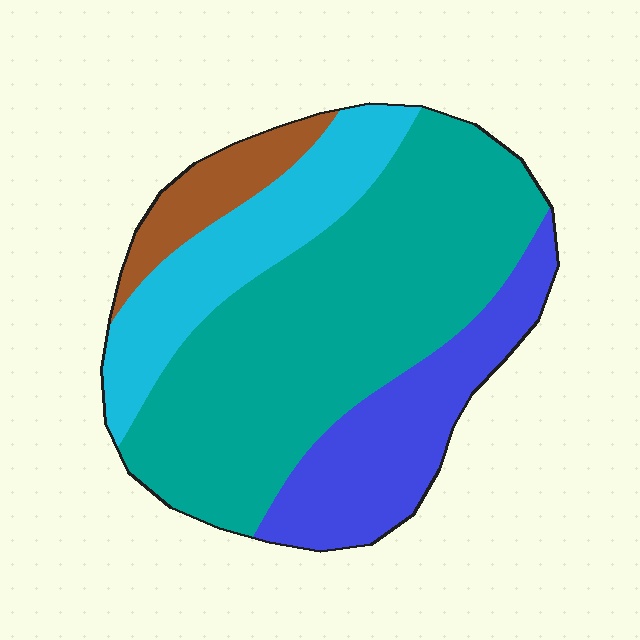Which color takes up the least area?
Brown, at roughly 10%.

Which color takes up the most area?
Teal, at roughly 50%.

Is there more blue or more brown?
Blue.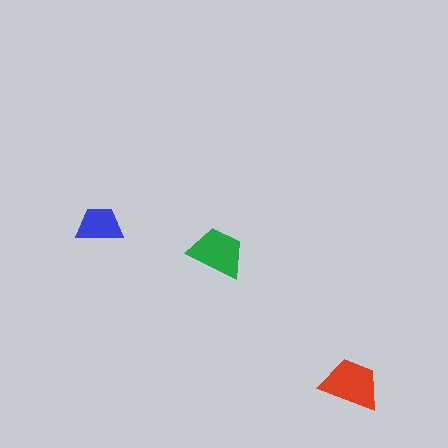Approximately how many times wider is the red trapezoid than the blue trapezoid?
About 1.5 times wider.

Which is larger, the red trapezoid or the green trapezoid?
The red one.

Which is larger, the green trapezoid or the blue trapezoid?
The green one.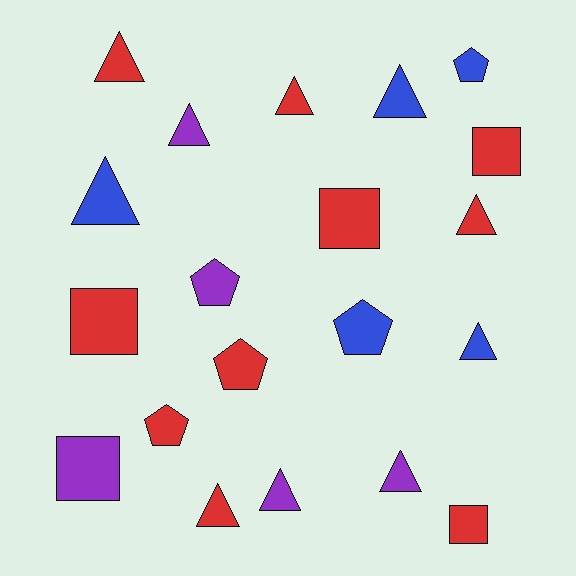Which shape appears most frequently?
Triangle, with 10 objects.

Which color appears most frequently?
Red, with 10 objects.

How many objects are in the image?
There are 20 objects.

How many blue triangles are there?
There are 3 blue triangles.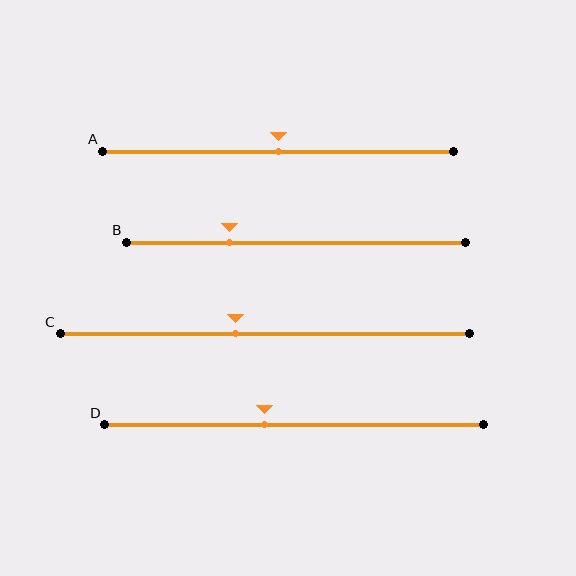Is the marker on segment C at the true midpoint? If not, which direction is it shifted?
No, the marker on segment C is shifted to the left by about 7% of the segment length.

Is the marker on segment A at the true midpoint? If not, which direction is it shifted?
Yes, the marker on segment A is at the true midpoint.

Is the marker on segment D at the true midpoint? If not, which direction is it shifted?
No, the marker on segment D is shifted to the left by about 8% of the segment length.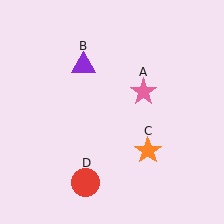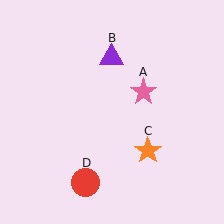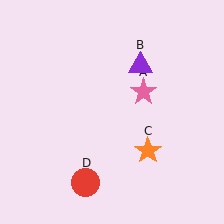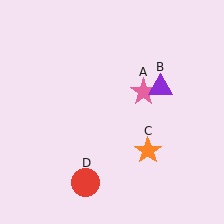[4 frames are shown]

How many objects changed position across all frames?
1 object changed position: purple triangle (object B).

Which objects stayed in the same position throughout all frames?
Pink star (object A) and orange star (object C) and red circle (object D) remained stationary.